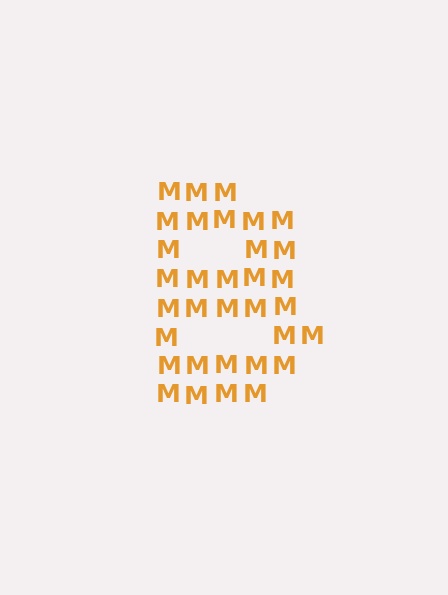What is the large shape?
The large shape is the letter B.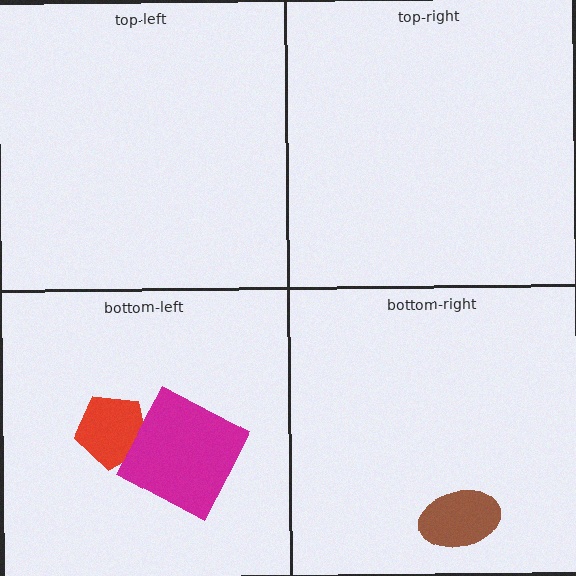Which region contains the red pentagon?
The bottom-left region.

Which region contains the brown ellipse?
The bottom-right region.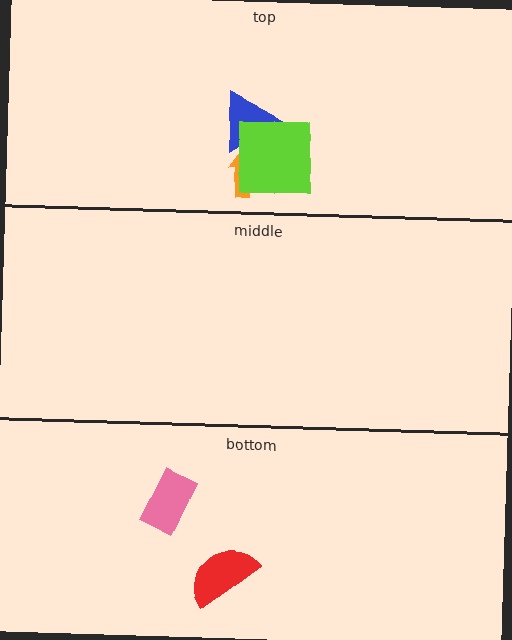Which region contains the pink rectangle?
The bottom region.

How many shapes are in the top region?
3.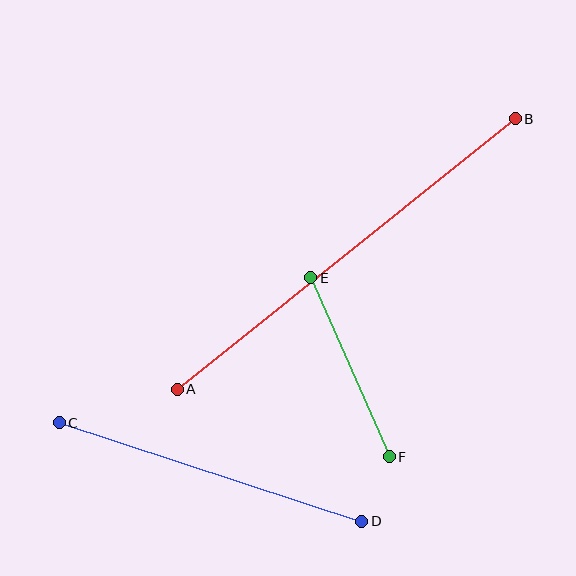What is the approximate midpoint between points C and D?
The midpoint is at approximately (211, 472) pixels.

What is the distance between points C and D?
The distance is approximately 318 pixels.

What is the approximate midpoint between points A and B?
The midpoint is at approximately (346, 254) pixels.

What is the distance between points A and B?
The distance is approximately 433 pixels.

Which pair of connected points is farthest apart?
Points A and B are farthest apart.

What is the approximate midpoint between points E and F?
The midpoint is at approximately (350, 367) pixels.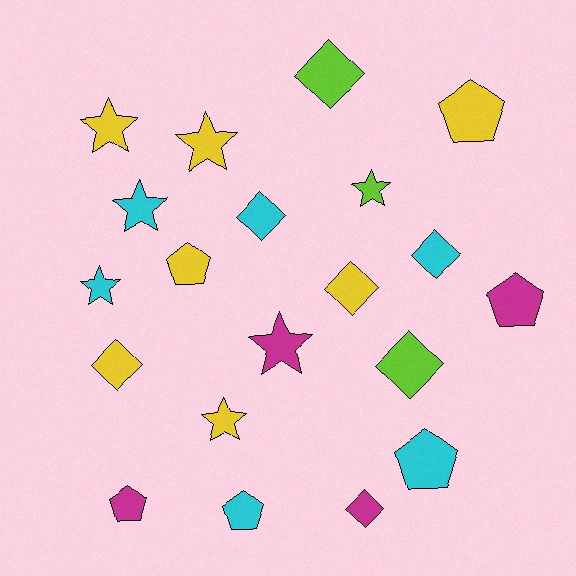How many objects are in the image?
There are 20 objects.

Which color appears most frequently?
Yellow, with 7 objects.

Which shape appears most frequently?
Star, with 7 objects.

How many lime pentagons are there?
There are no lime pentagons.